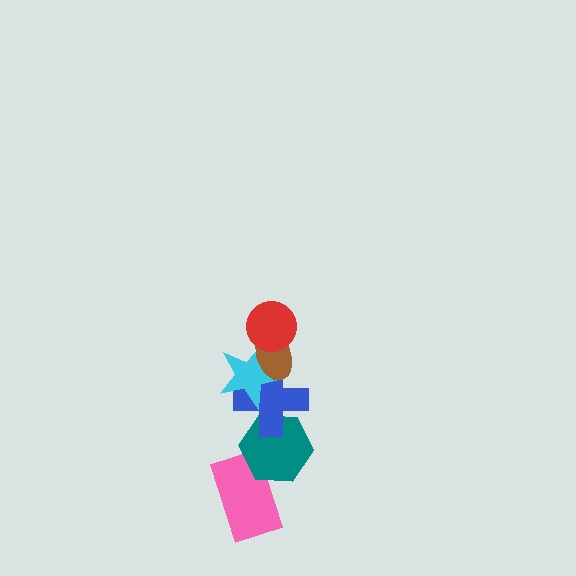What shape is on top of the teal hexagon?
The blue cross is on top of the teal hexagon.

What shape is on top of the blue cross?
The cyan star is on top of the blue cross.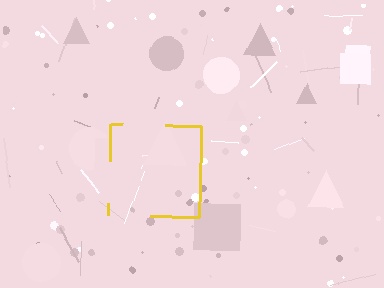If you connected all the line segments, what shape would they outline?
They would outline a square.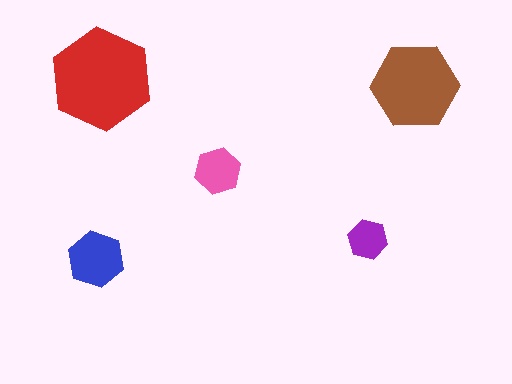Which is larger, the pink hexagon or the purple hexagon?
The pink one.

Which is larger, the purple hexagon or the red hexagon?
The red one.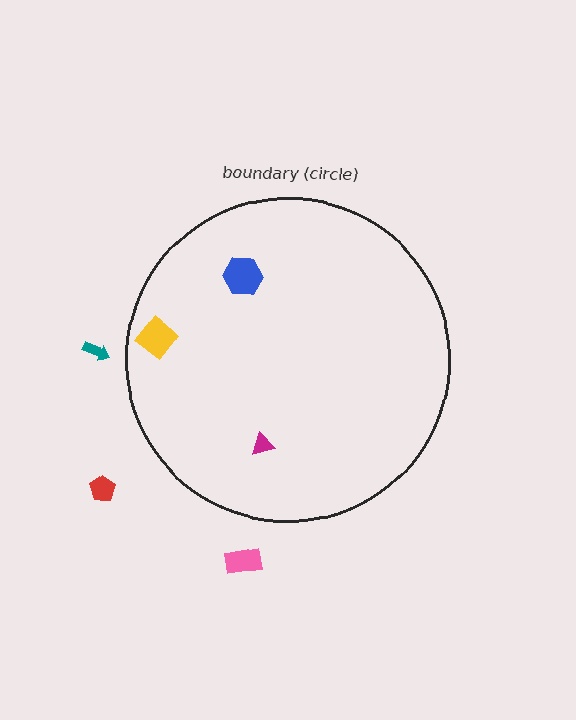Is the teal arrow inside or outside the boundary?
Outside.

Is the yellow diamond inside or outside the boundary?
Inside.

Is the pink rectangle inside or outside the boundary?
Outside.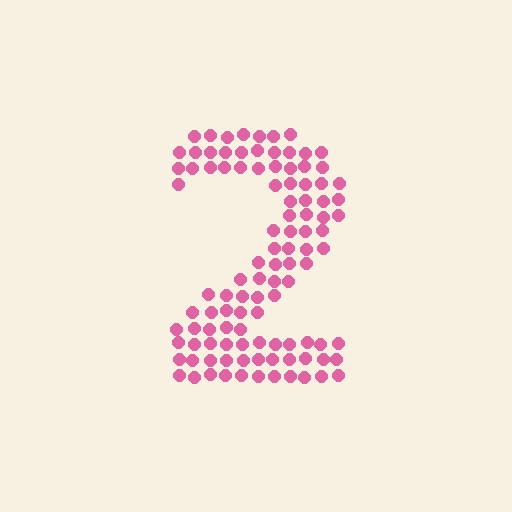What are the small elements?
The small elements are circles.